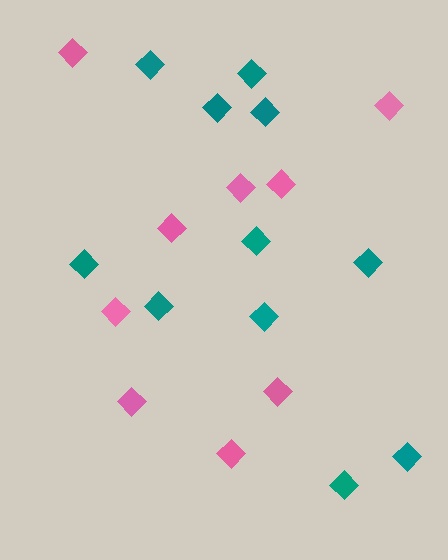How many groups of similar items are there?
There are 2 groups: one group of pink diamonds (9) and one group of teal diamonds (11).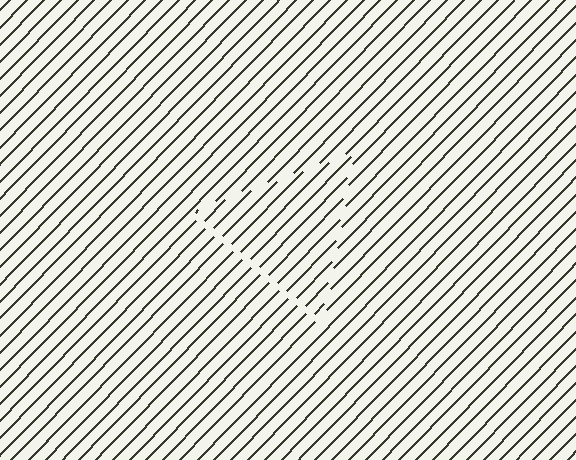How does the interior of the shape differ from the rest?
The interior of the shape contains the same grating, shifted by half a period — the contour is defined by the phase discontinuity where line-ends from the inner and outer gratings abut.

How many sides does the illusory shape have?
3 sides — the line-ends trace a triangle.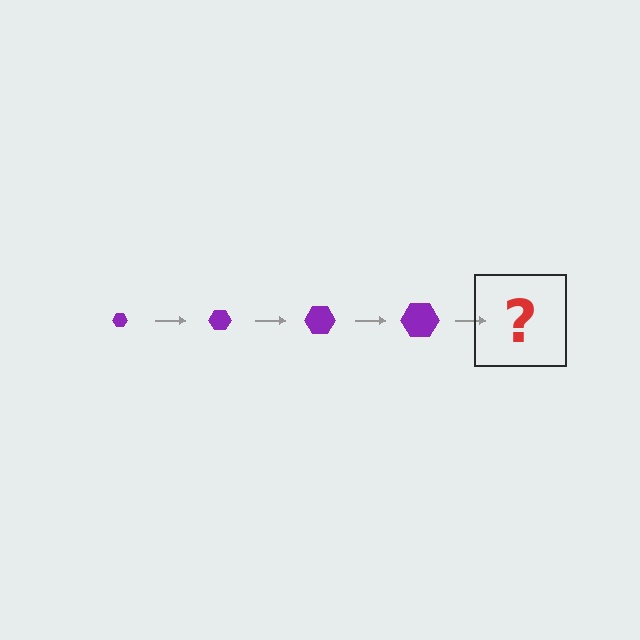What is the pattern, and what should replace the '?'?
The pattern is that the hexagon gets progressively larger each step. The '?' should be a purple hexagon, larger than the previous one.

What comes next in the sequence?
The next element should be a purple hexagon, larger than the previous one.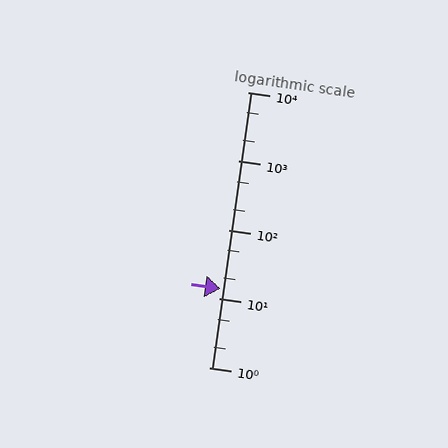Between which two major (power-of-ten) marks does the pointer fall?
The pointer is between 10 and 100.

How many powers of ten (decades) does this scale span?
The scale spans 4 decades, from 1 to 10000.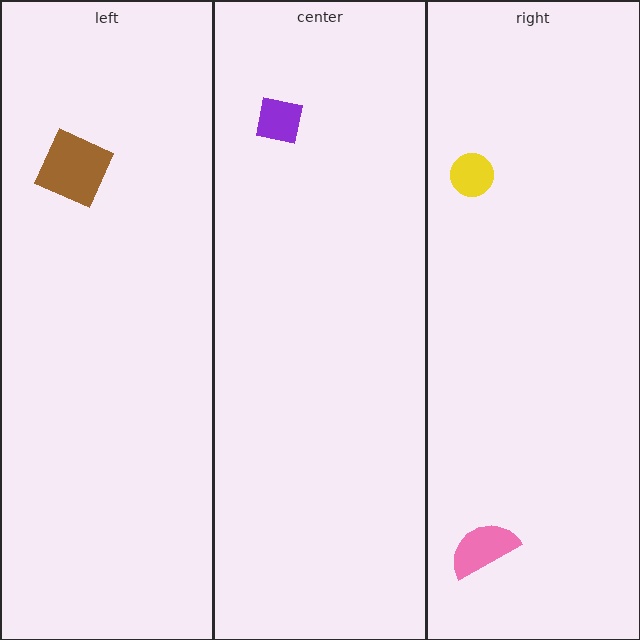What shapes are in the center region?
The purple square.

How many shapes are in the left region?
1.